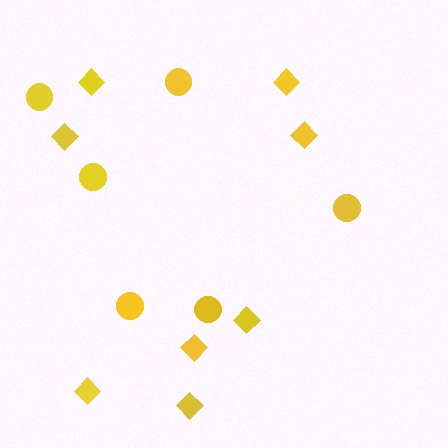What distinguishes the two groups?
There are 2 groups: one group of diamonds (8) and one group of circles (6).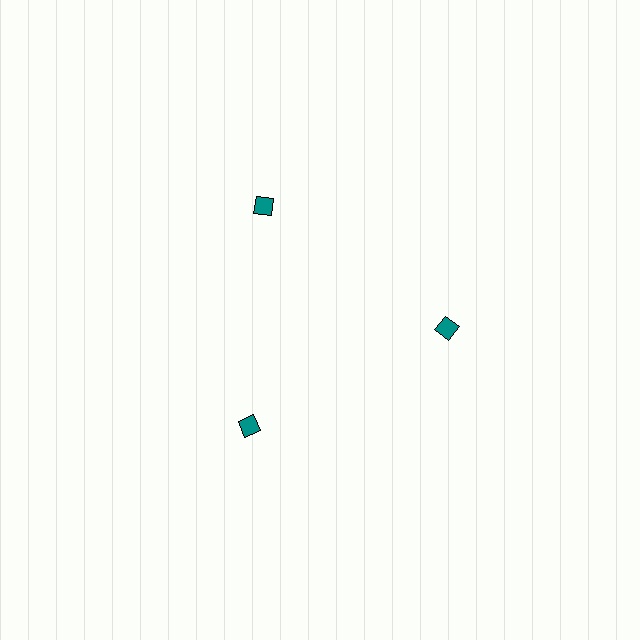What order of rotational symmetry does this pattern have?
This pattern has 3-fold rotational symmetry.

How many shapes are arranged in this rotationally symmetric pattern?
There are 3 shapes, arranged in 3 groups of 1.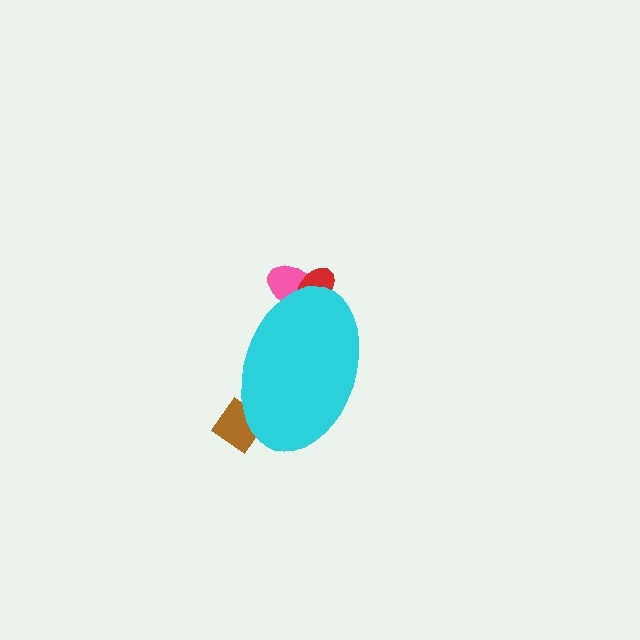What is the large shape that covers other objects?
A cyan ellipse.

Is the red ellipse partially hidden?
Yes, the red ellipse is partially hidden behind the cyan ellipse.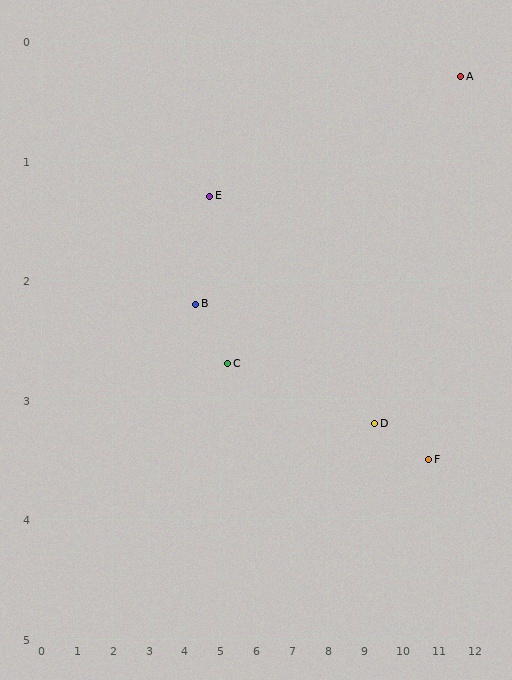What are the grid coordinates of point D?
Point D is at approximately (9.3, 3.2).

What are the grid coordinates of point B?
Point B is at approximately (4.3, 2.2).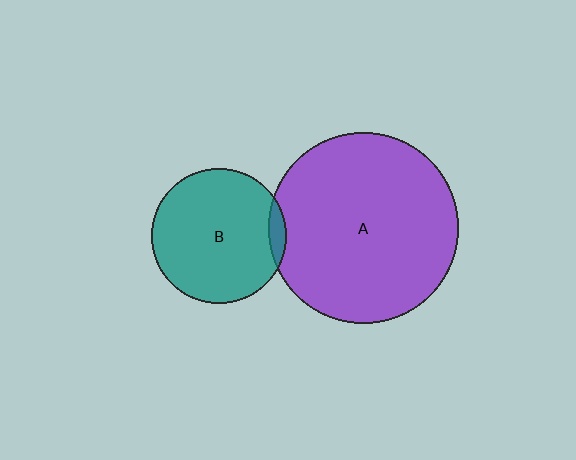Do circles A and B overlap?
Yes.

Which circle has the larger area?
Circle A (purple).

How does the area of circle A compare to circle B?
Approximately 2.0 times.